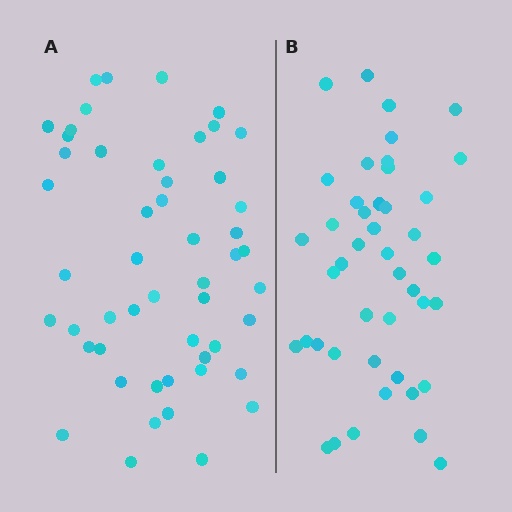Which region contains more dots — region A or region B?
Region A (the left region) has more dots.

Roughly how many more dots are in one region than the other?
Region A has roughly 8 or so more dots than region B.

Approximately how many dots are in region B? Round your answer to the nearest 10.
About 40 dots. (The exact count is 44, which rounds to 40.)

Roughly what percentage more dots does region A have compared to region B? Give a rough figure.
About 15% more.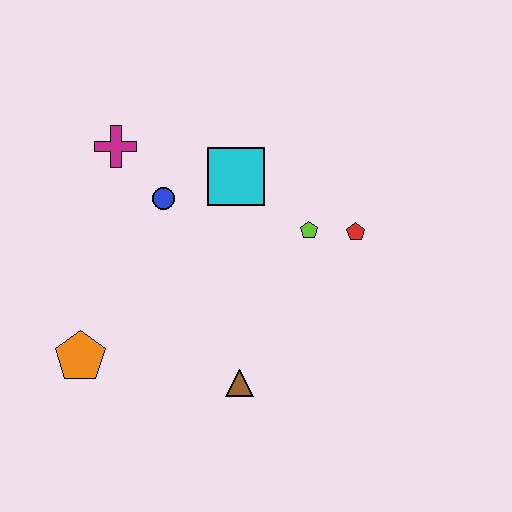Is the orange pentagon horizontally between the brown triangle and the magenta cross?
No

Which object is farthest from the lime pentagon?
The orange pentagon is farthest from the lime pentagon.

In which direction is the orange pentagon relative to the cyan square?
The orange pentagon is below the cyan square.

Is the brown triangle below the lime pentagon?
Yes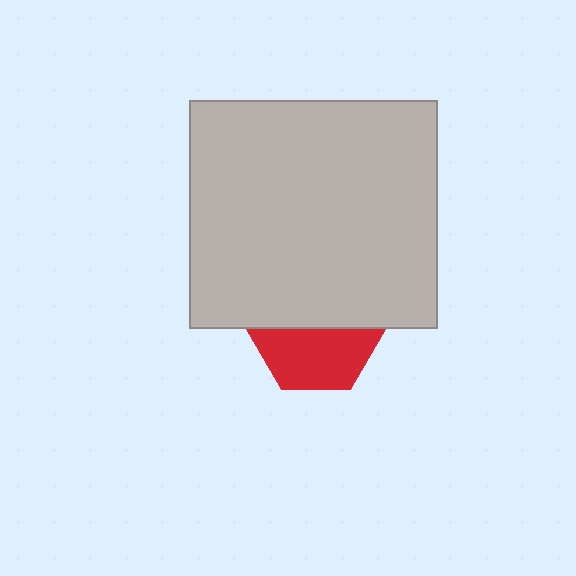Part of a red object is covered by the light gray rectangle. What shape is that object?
It is a hexagon.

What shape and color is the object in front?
The object in front is a light gray rectangle.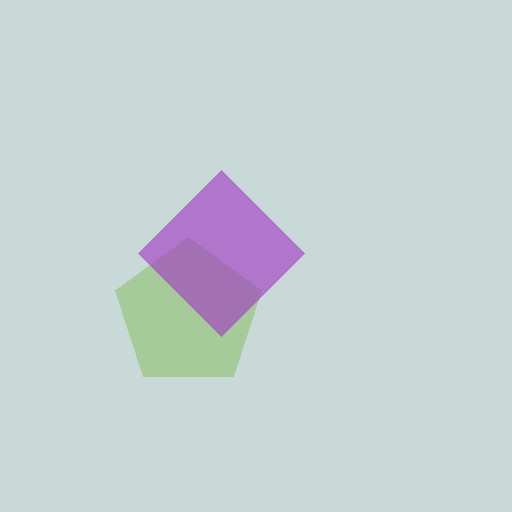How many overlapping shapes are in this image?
There are 2 overlapping shapes in the image.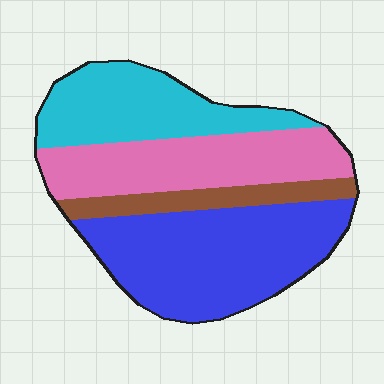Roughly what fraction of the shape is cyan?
Cyan covers about 25% of the shape.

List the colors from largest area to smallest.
From largest to smallest: blue, pink, cyan, brown.